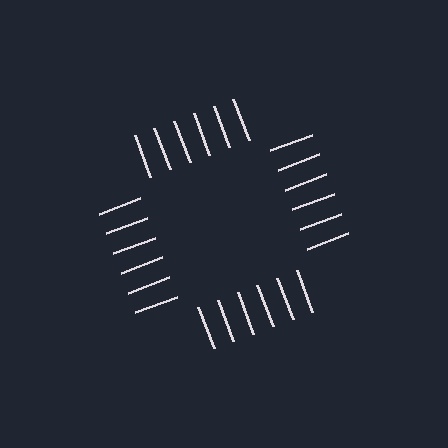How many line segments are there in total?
24 — 6 along each of the 4 edges.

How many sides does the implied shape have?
4 sides — the line-ends trace a square.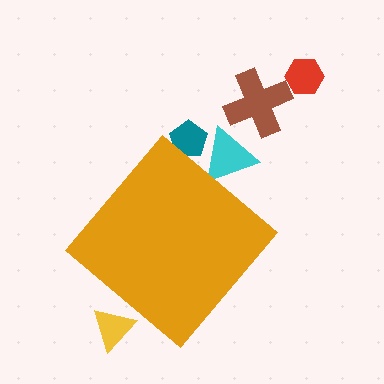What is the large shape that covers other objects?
An orange diamond.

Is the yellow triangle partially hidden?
Yes, the yellow triangle is partially hidden behind the orange diamond.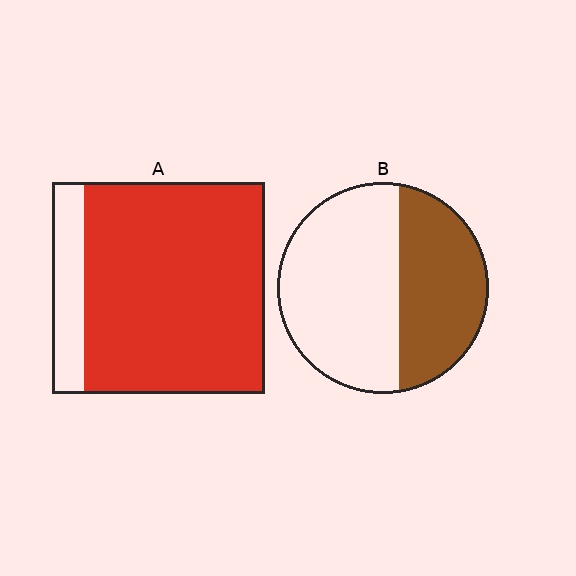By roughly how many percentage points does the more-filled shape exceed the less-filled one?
By roughly 45 percentage points (A over B).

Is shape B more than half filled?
No.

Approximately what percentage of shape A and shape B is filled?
A is approximately 85% and B is approximately 40%.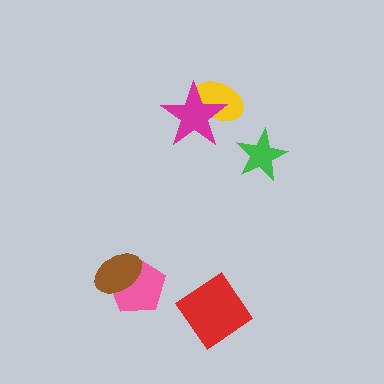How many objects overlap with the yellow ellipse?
1 object overlaps with the yellow ellipse.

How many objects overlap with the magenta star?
1 object overlaps with the magenta star.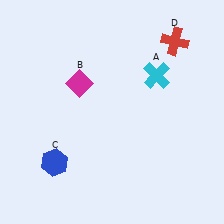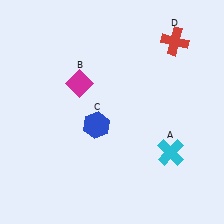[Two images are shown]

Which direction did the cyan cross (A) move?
The cyan cross (A) moved down.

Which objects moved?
The objects that moved are: the cyan cross (A), the blue hexagon (C).